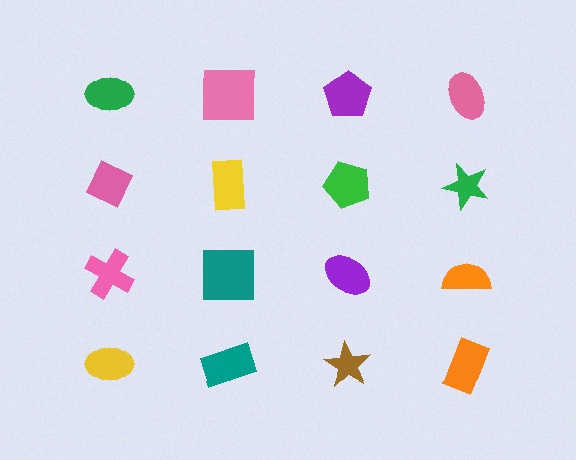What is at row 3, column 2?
A teal square.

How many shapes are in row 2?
4 shapes.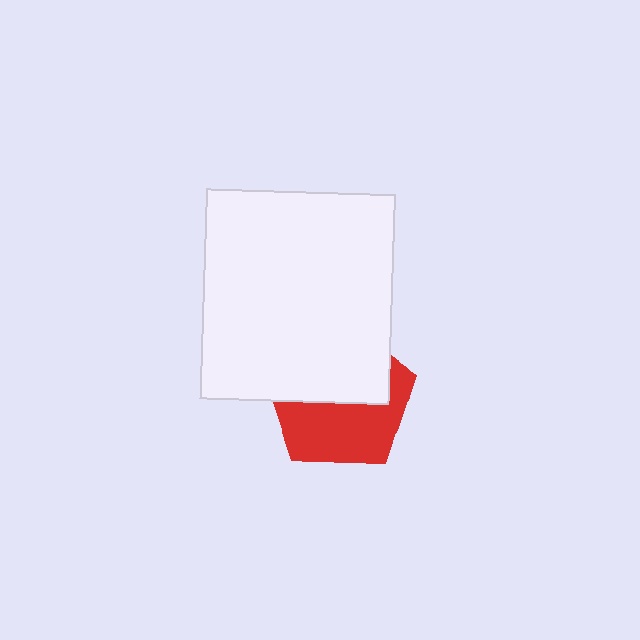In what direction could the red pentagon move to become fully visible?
The red pentagon could move down. That would shift it out from behind the white rectangle entirely.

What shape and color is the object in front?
The object in front is a white rectangle.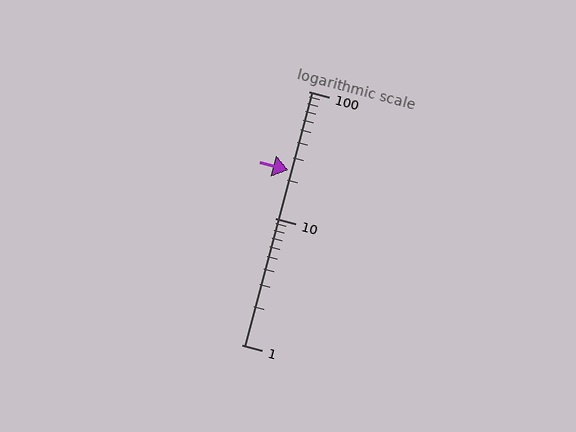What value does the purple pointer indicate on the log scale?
The pointer indicates approximately 24.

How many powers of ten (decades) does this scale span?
The scale spans 2 decades, from 1 to 100.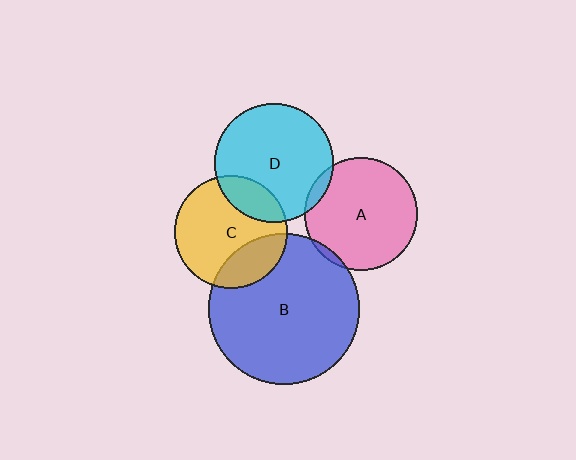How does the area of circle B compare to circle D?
Approximately 1.6 times.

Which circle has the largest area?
Circle B (blue).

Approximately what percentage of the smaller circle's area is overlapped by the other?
Approximately 5%.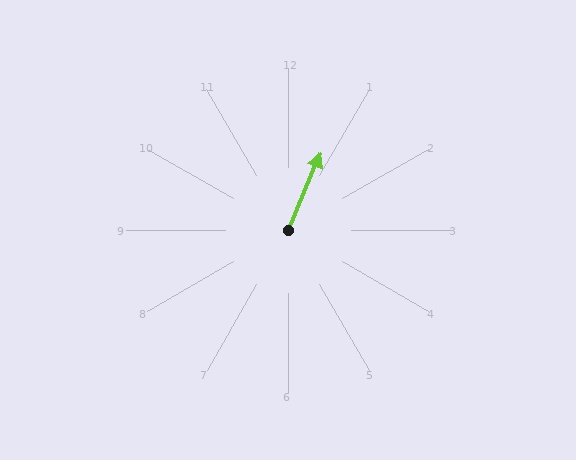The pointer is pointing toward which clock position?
Roughly 1 o'clock.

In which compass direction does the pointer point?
Northeast.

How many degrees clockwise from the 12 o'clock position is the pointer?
Approximately 23 degrees.